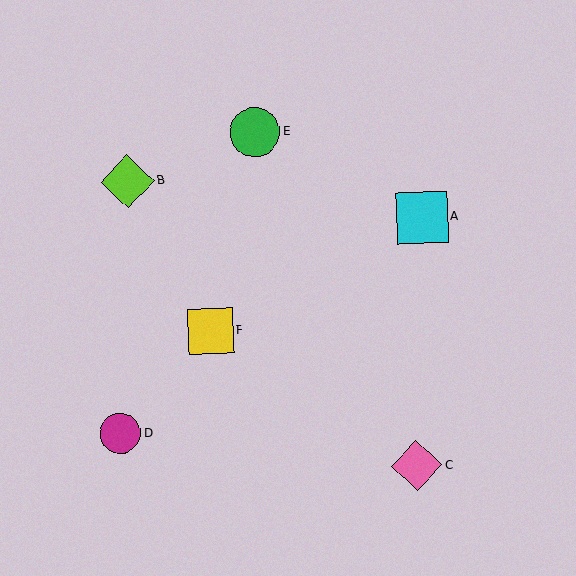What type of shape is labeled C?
Shape C is a pink diamond.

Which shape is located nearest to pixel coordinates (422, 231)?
The cyan square (labeled A) at (422, 218) is nearest to that location.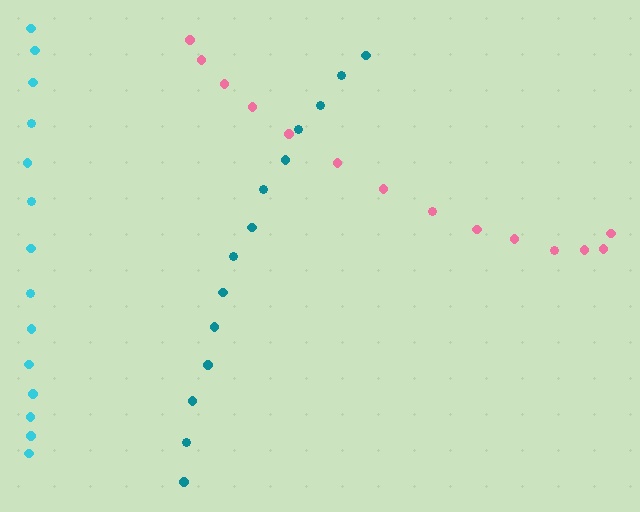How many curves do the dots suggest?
There are 3 distinct paths.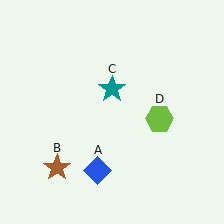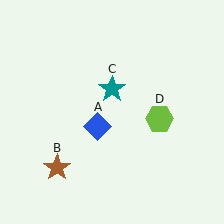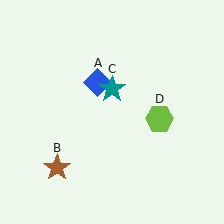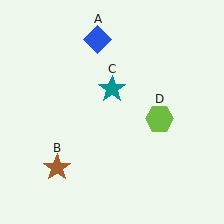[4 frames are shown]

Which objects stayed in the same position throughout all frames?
Brown star (object B) and teal star (object C) and lime hexagon (object D) remained stationary.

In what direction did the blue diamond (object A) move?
The blue diamond (object A) moved up.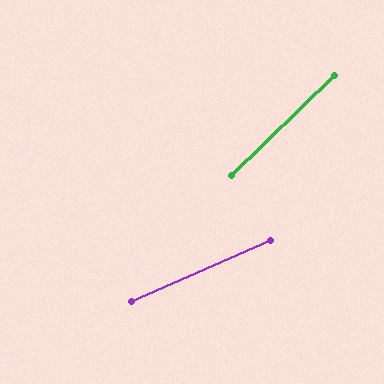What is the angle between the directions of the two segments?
Approximately 20 degrees.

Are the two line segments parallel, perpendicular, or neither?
Neither parallel nor perpendicular — they differ by about 20°.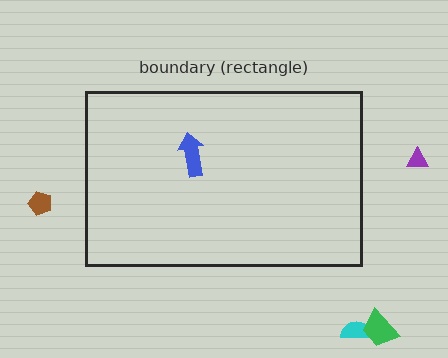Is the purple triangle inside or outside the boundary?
Outside.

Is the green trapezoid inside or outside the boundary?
Outside.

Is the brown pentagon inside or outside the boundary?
Outside.